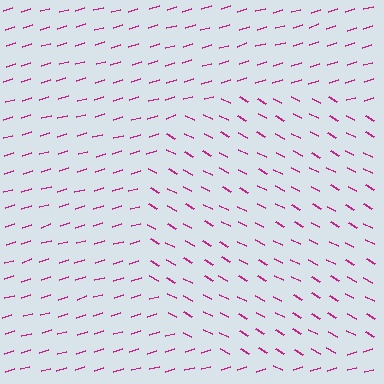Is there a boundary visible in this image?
Yes, there is a texture boundary formed by a change in line orientation.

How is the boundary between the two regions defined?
The boundary is defined purely by a change in line orientation (approximately 45 degrees difference). All lines are the same color and thickness.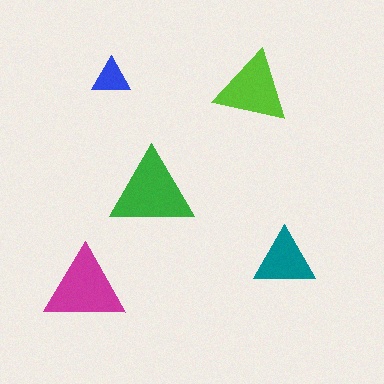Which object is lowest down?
The magenta triangle is bottommost.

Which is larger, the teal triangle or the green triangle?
The green one.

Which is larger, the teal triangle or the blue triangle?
The teal one.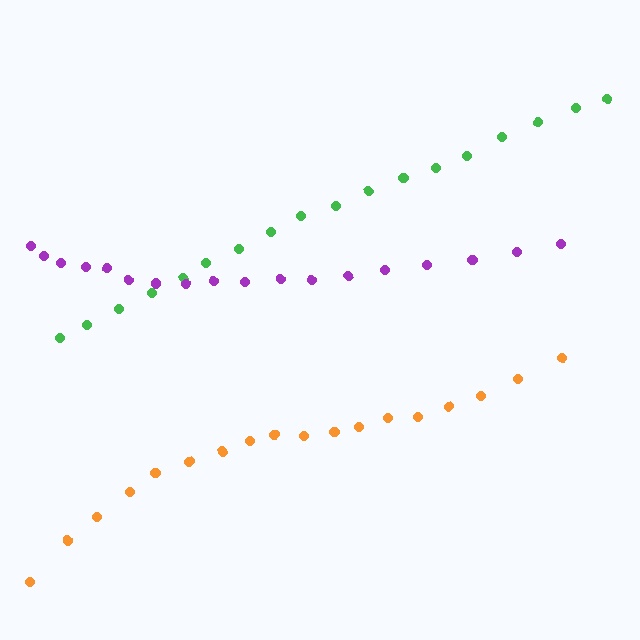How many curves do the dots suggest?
There are 3 distinct paths.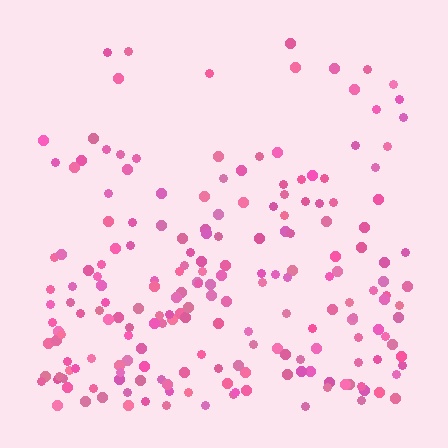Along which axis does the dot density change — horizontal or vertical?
Vertical.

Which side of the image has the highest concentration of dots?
The bottom.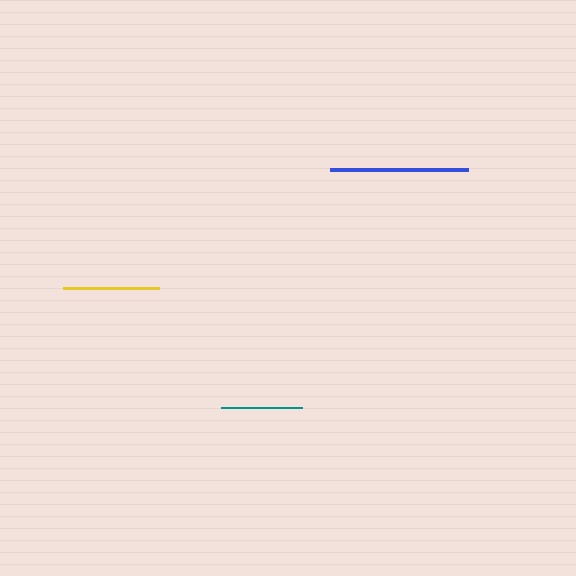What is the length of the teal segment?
The teal segment is approximately 81 pixels long.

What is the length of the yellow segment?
The yellow segment is approximately 96 pixels long.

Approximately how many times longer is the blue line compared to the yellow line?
The blue line is approximately 1.4 times the length of the yellow line.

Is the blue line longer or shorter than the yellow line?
The blue line is longer than the yellow line.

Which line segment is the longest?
The blue line is the longest at approximately 138 pixels.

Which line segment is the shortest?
The teal line is the shortest at approximately 81 pixels.